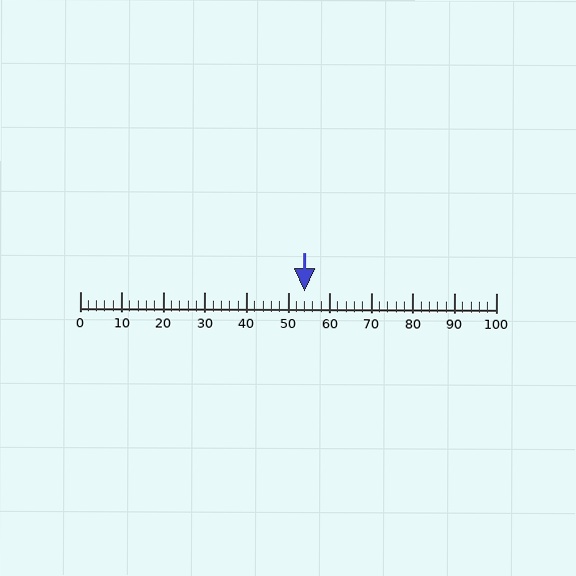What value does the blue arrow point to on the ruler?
The blue arrow points to approximately 54.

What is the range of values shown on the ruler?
The ruler shows values from 0 to 100.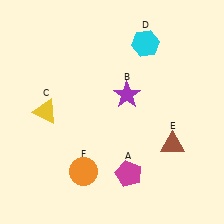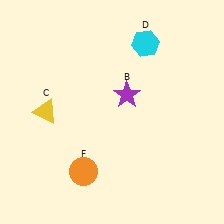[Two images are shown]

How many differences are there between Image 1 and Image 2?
There are 2 differences between the two images.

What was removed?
The magenta pentagon (A), the brown triangle (E) were removed in Image 2.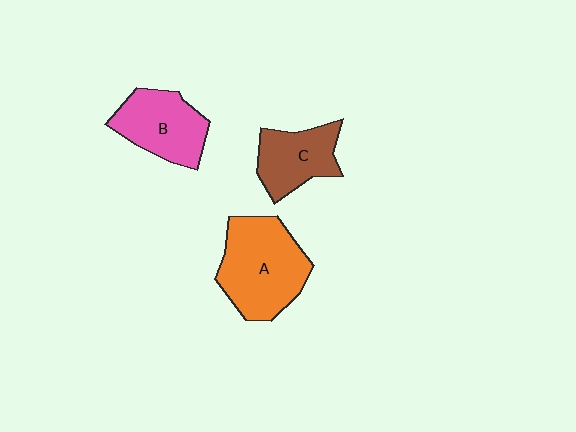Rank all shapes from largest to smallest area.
From largest to smallest: A (orange), B (pink), C (brown).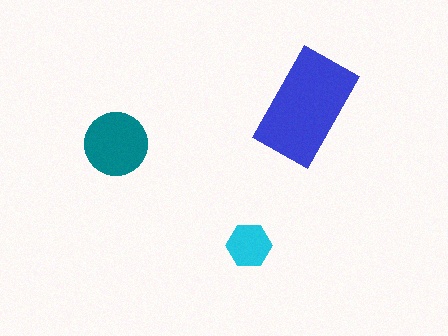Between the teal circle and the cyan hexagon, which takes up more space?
The teal circle.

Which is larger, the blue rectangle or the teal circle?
The blue rectangle.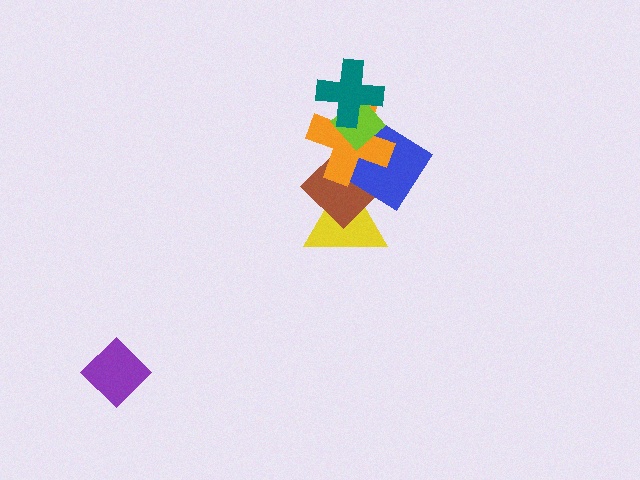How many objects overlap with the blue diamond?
4 objects overlap with the blue diamond.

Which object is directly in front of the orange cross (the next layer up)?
The lime diamond is directly in front of the orange cross.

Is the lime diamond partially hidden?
Yes, it is partially covered by another shape.